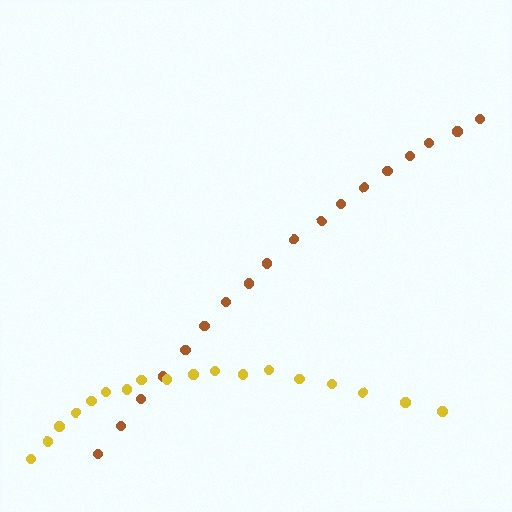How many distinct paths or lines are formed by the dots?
There are 2 distinct paths.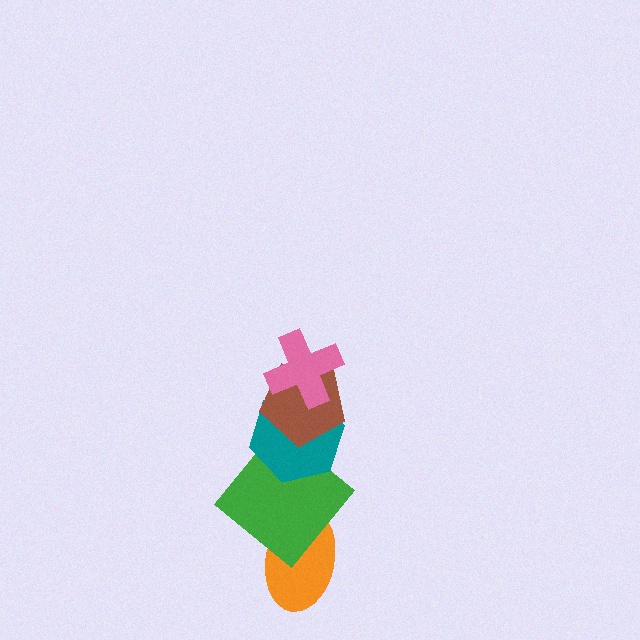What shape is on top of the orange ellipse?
The green diamond is on top of the orange ellipse.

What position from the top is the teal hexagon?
The teal hexagon is 3rd from the top.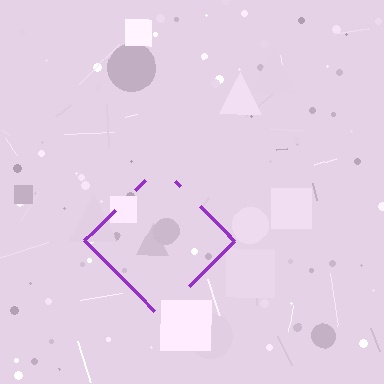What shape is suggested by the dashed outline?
The dashed outline suggests a diamond.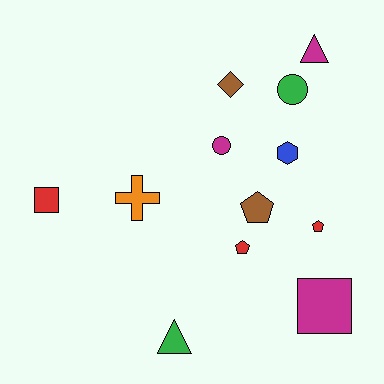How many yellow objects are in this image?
There are no yellow objects.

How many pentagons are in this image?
There are 3 pentagons.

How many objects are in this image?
There are 12 objects.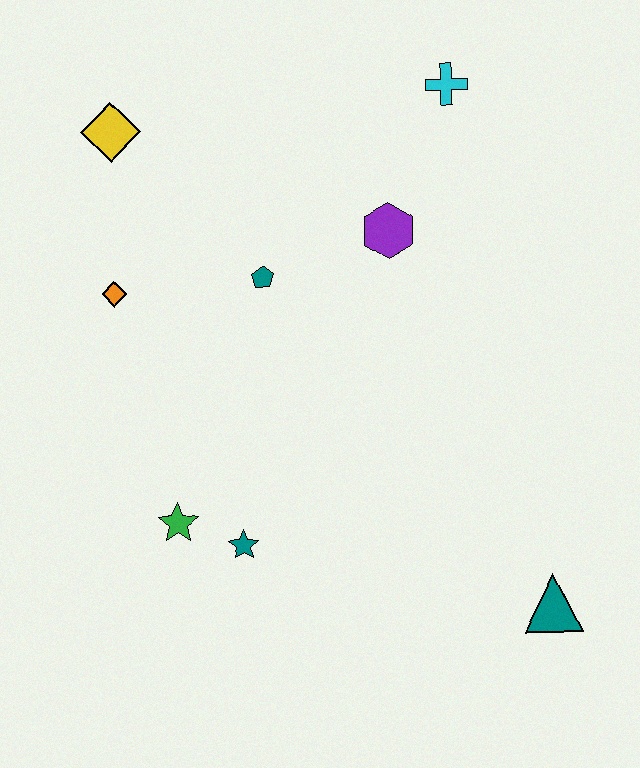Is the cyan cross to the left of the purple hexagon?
No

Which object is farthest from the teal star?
The cyan cross is farthest from the teal star.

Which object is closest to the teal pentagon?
The purple hexagon is closest to the teal pentagon.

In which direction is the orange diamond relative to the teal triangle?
The orange diamond is to the left of the teal triangle.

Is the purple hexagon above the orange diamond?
Yes